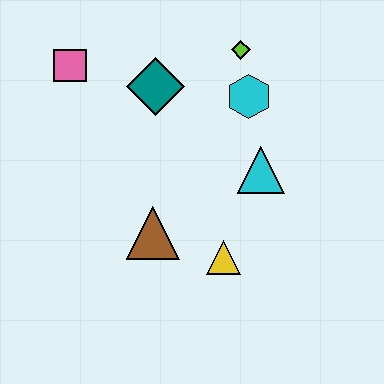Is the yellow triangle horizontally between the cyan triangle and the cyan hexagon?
No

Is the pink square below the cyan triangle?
No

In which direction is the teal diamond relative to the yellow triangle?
The teal diamond is above the yellow triangle.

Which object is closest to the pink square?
The teal diamond is closest to the pink square.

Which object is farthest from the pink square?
The yellow triangle is farthest from the pink square.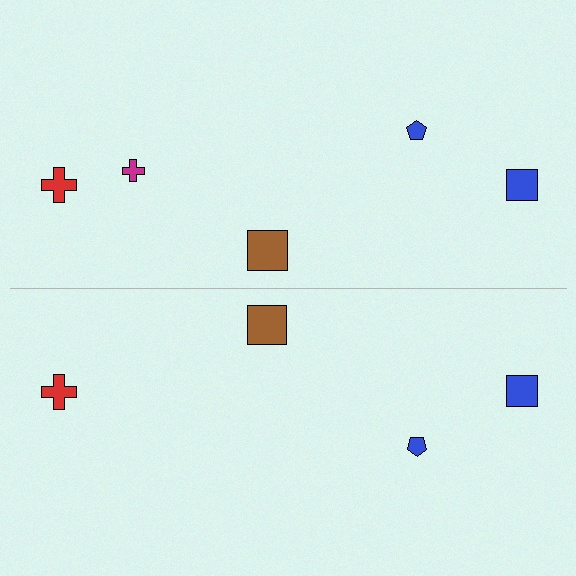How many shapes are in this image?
There are 9 shapes in this image.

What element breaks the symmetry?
A magenta cross is missing from the bottom side.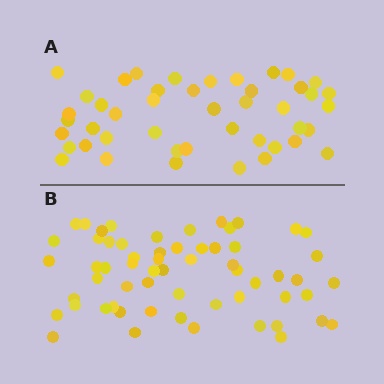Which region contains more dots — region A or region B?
Region B (the bottom region) has more dots.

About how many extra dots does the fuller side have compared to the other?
Region B has approximately 15 more dots than region A.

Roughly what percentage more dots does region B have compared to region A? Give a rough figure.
About 35% more.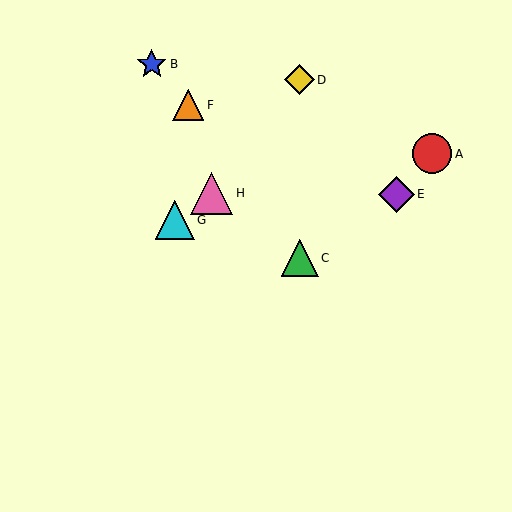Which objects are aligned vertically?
Objects C, D are aligned vertically.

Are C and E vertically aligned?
No, C is at x≈300 and E is at x≈397.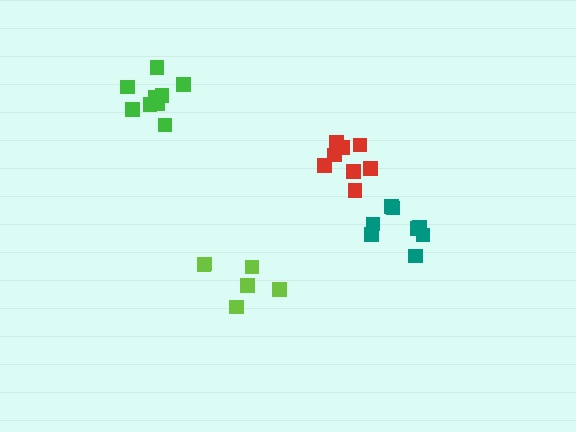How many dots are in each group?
Group 1: 8 dots, Group 2: 8 dots, Group 3: 10 dots, Group 4: 6 dots (32 total).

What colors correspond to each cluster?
The clusters are colored: teal, red, green, lime.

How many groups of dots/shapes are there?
There are 4 groups.